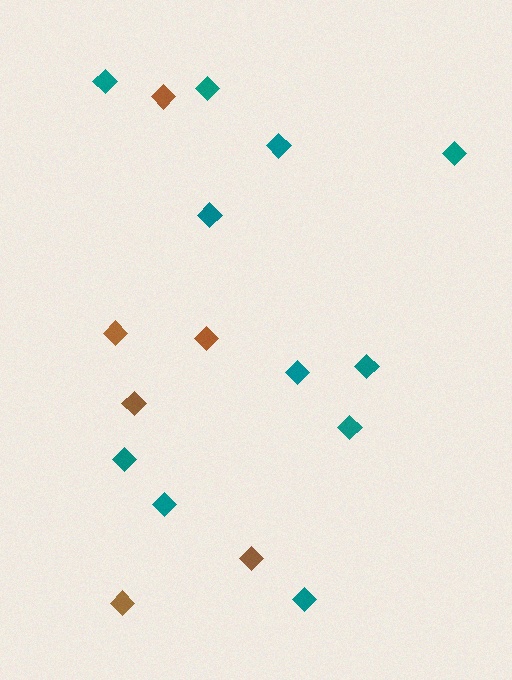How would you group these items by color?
There are 2 groups: one group of brown diamonds (6) and one group of teal diamonds (11).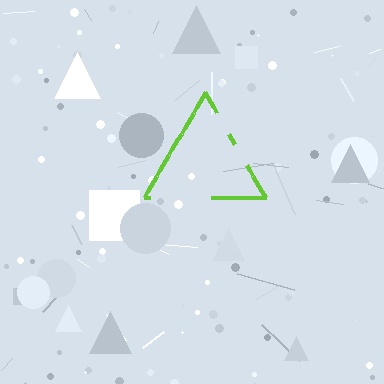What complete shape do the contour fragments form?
The contour fragments form a triangle.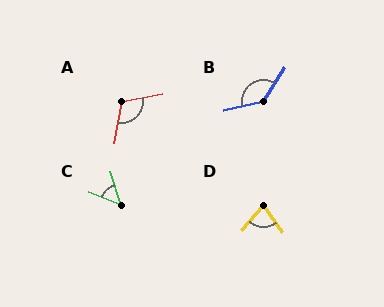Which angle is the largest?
B, at approximately 135 degrees.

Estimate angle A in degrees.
Approximately 112 degrees.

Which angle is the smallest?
C, at approximately 50 degrees.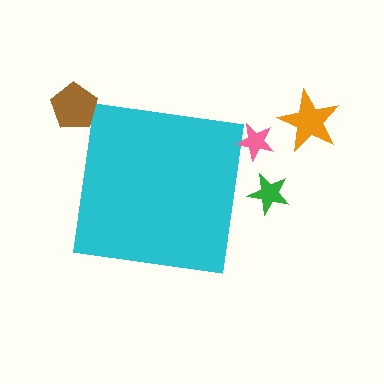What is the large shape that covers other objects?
A cyan square.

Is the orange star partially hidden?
No, the orange star is fully visible.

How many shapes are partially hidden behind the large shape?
0 shapes are partially hidden.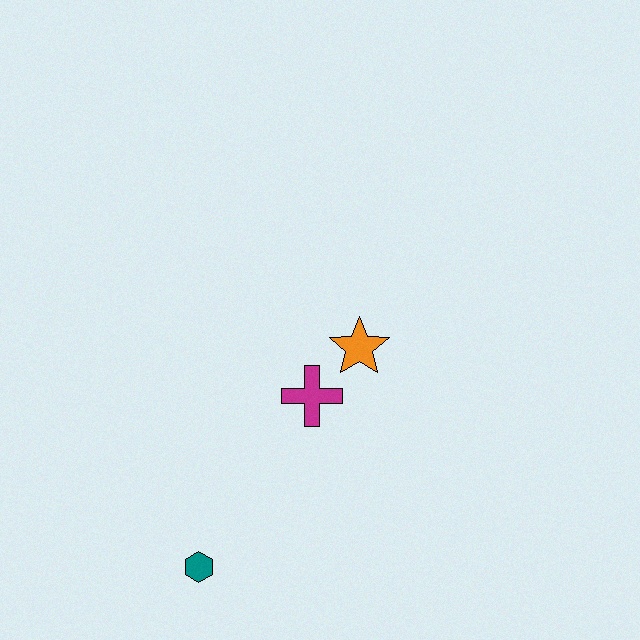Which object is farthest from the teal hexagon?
The orange star is farthest from the teal hexagon.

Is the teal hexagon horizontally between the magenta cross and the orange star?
No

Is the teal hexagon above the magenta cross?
No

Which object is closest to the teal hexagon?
The magenta cross is closest to the teal hexagon.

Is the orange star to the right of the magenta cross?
Yes